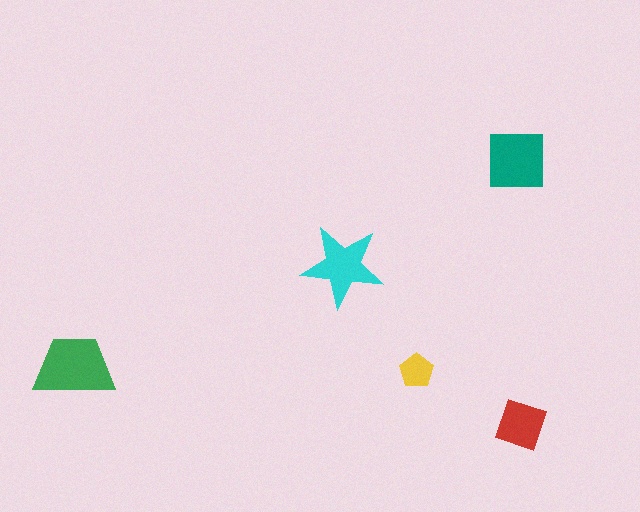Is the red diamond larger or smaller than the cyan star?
Smaller.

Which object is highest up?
The teal square is topmost.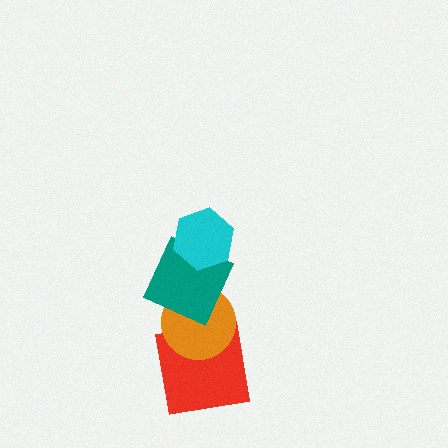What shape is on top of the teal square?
The cyan hexagon is on top of the teal square.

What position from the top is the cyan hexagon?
The cyan hexagon is 1st from the top.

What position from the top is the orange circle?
The orange circle is 3rd from the top.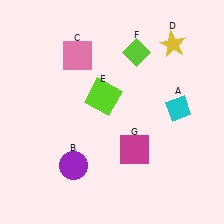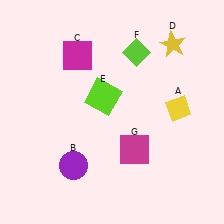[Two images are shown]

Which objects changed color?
A changed from cyan to yellow. C changed from pink to magenta.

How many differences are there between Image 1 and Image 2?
There are 2 differences between the two images.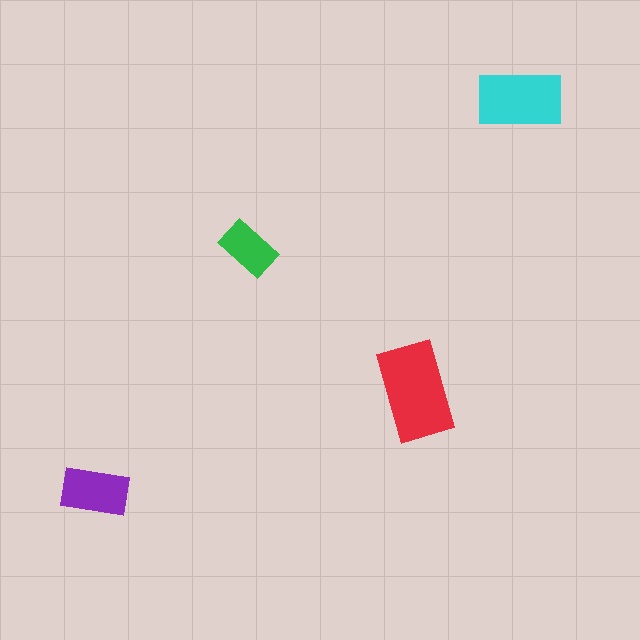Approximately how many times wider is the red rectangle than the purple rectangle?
About 1.5 times wider.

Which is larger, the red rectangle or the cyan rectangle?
The red one.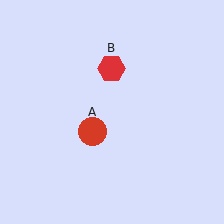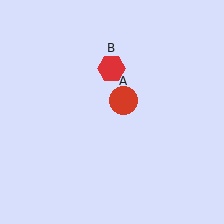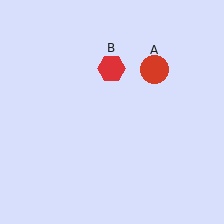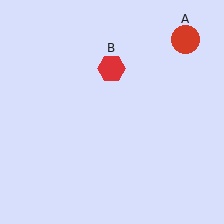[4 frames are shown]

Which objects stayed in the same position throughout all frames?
Red hexagon (object B) remained stationary.